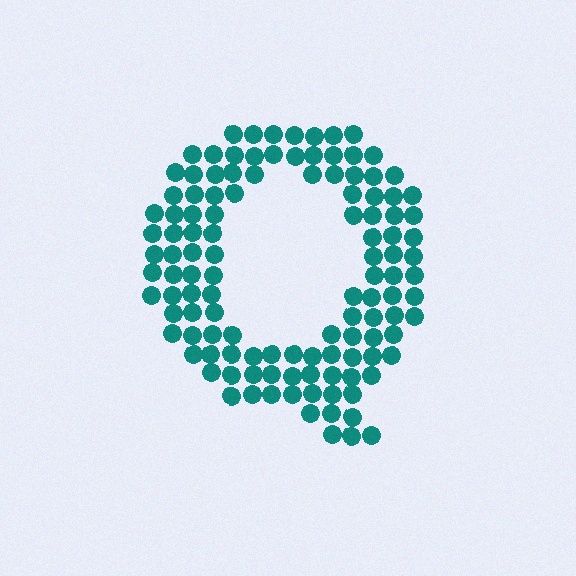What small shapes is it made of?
It is made of small circles.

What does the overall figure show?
The overall figure shows the letter Q.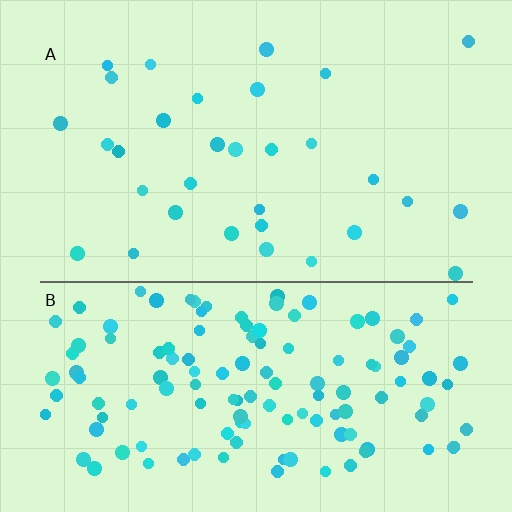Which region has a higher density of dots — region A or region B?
B (the bottom).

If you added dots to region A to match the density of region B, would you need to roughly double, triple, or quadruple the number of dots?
Approximately quadruple.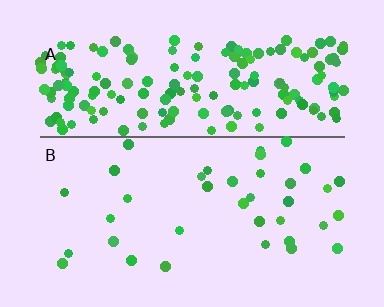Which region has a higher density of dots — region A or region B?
A (the top).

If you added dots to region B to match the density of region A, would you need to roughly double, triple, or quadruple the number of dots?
Approximately quadruple.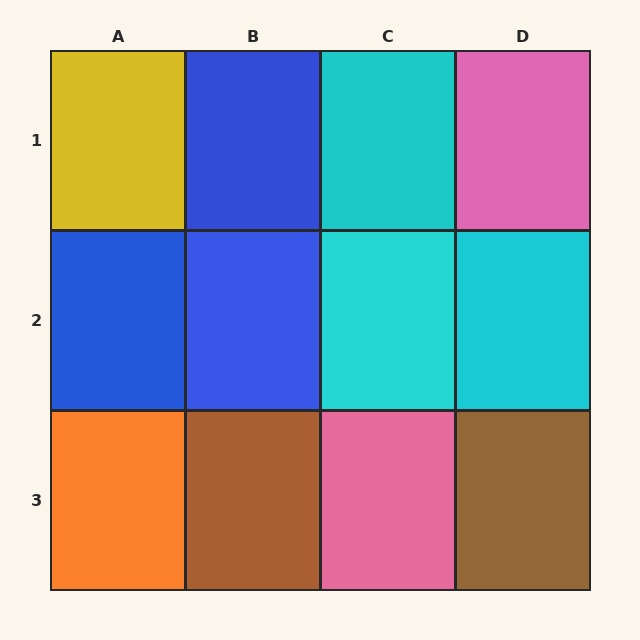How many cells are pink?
2 cells are pink.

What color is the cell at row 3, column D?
Brown.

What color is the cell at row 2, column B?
Blue.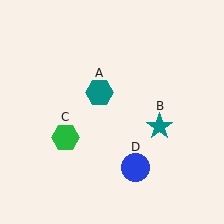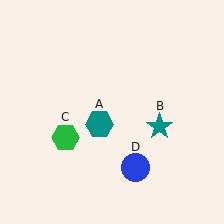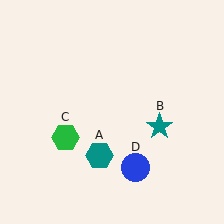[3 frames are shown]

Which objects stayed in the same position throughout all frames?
Teal star (object B) and green hexagon (object C) and blue circle (object D) remained stationary.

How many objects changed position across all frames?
1 object changed position: teal hexagon (object A).